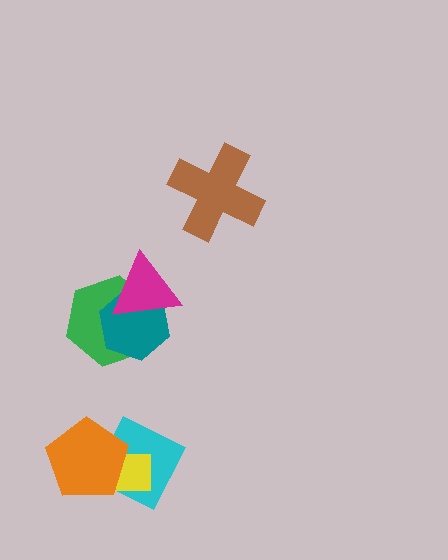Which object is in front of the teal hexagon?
The magenta triangle is in front of the teal hexagon.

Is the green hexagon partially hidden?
Yes, it is partially covered by another shape.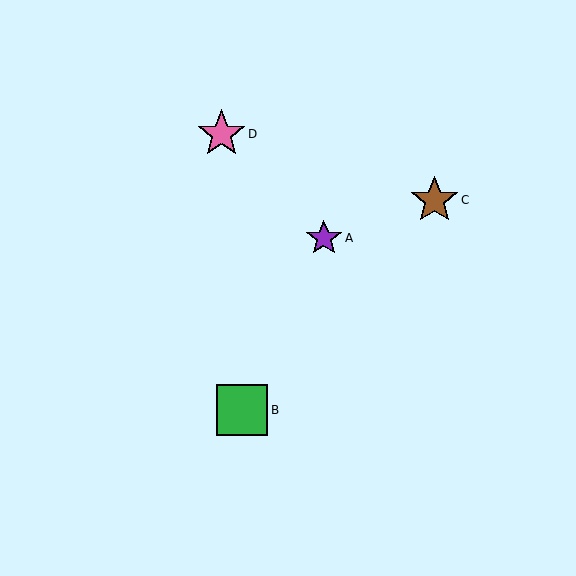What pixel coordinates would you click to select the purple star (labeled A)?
Click at (324, 238) to select the purple star A.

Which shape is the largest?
The green square (labeled B) is the largest.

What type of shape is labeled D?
Shape D is a pink star.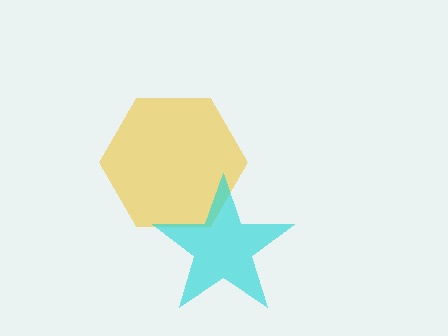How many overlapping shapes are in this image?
There are 2 overlapping shapes in the image.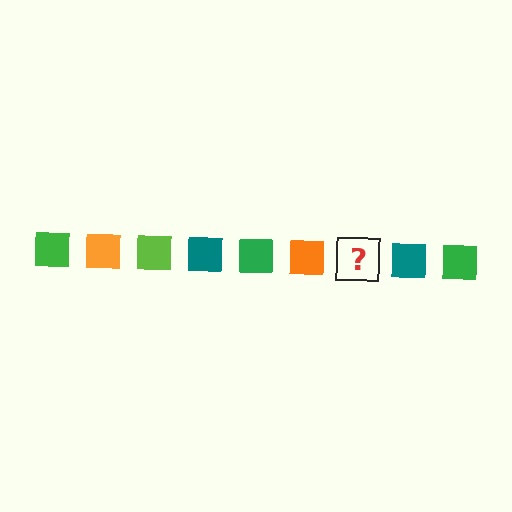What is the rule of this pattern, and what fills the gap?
The rule is that the pattern cycles through green, orange, lime, teal squares. The gap should be filled with a lime square.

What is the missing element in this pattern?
The missing element is a lime square.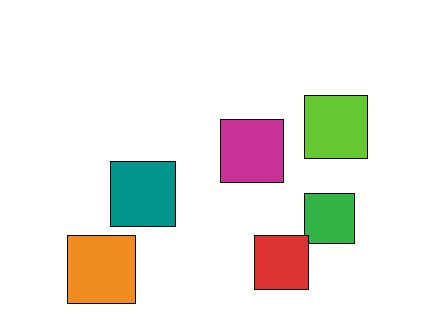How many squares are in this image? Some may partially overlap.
There are 6 squares.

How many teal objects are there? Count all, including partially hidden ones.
There is 1 teal object.